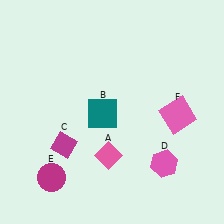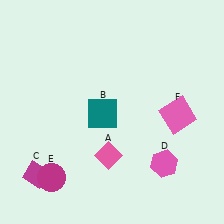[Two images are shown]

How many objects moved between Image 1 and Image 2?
1 object moved between the two images.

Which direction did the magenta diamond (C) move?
The magenta diamond (C) moved down.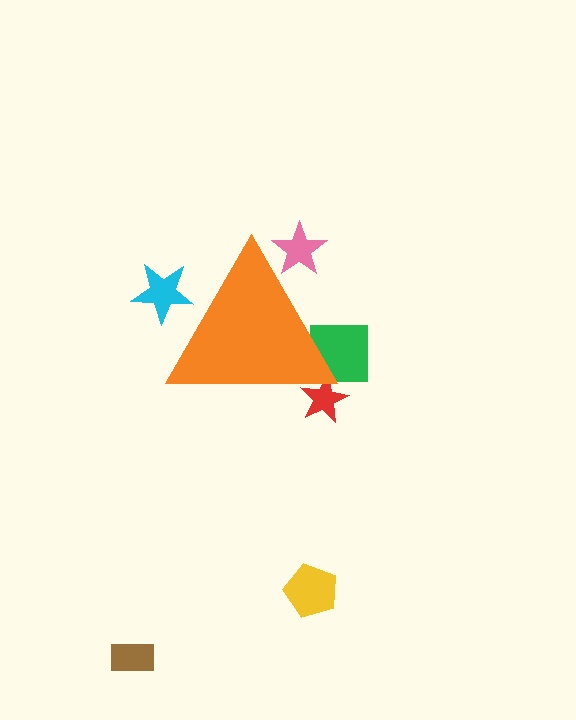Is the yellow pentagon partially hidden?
No, the yellow pentagon is fully visible.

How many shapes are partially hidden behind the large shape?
4 shapes are partially hidden.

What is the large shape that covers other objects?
An orange triangle.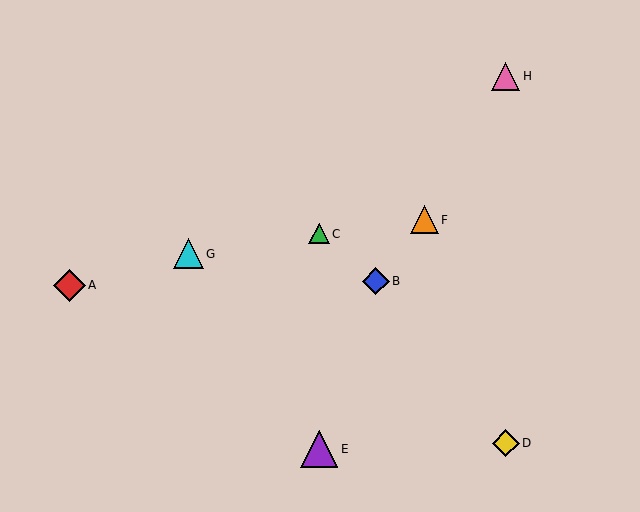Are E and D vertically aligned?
No, E is at x≈319 and D is at x≈506.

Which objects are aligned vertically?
Objects C, E are aligned vertically.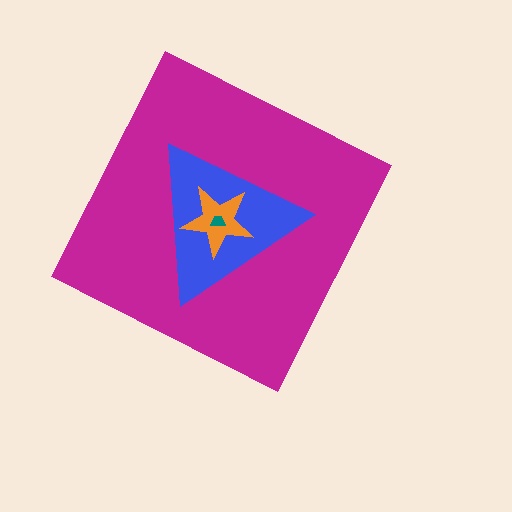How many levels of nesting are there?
4.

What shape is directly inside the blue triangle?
The orange star.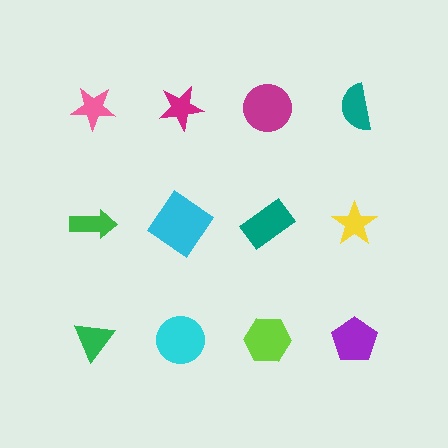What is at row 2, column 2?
A cyan diamond.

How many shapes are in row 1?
4 shapes.